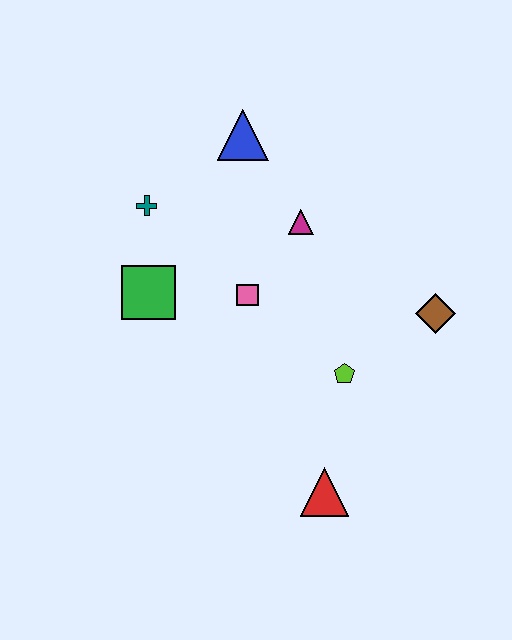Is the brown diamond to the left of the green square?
No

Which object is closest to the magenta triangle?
The pink square is closest to the magenta triangle.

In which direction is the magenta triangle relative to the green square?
The magenta triangle is to the right of the green square.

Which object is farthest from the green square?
The brown diamond is farthest from the green square.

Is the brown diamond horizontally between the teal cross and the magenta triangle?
No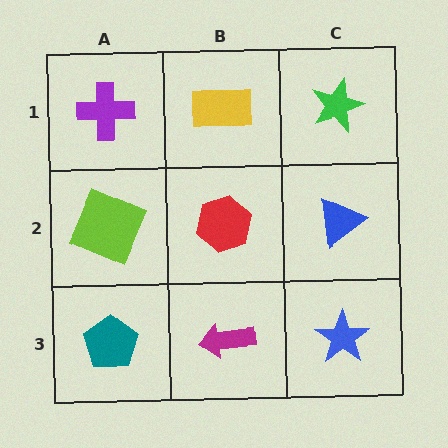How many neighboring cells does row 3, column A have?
2.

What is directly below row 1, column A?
A lime square.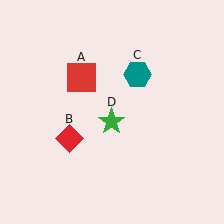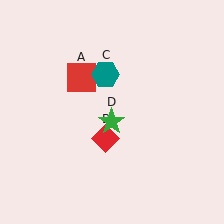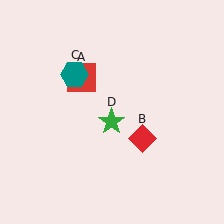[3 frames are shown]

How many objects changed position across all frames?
2 objects changed position: red diamond (object B), teal hexagon (object C).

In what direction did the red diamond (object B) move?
The red diamond (object B) moved right.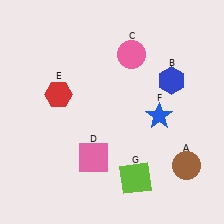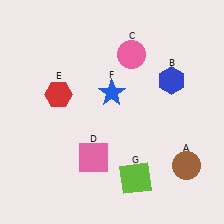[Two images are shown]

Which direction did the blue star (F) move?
The blue star (F) moved left.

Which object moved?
The blue star (F) moved left.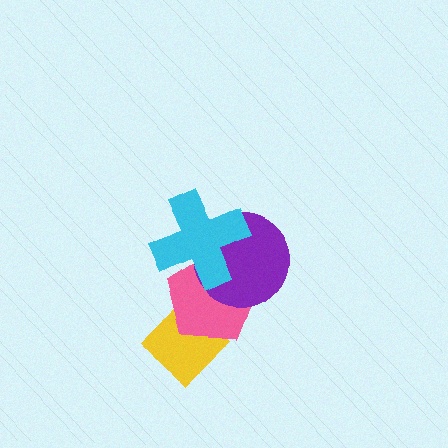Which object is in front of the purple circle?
The cyan cross is in front of the purple circle.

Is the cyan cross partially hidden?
No, no other shape covers it.